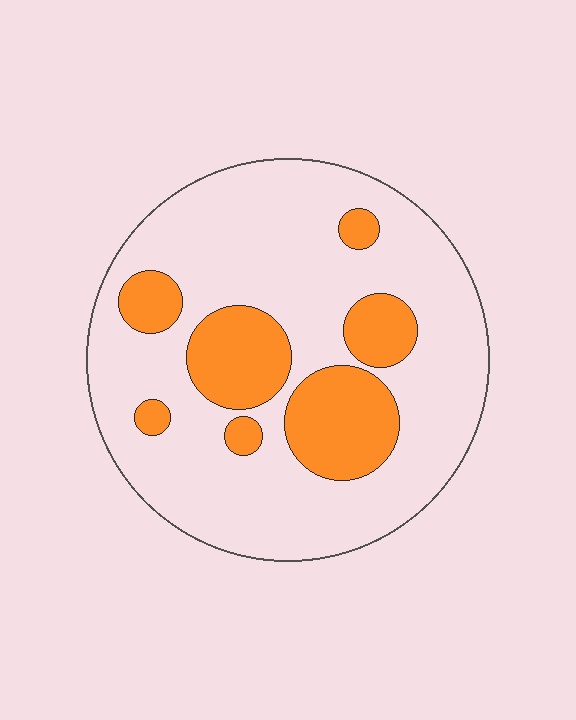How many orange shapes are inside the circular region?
7.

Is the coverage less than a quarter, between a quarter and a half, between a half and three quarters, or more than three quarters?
Less than a quarter.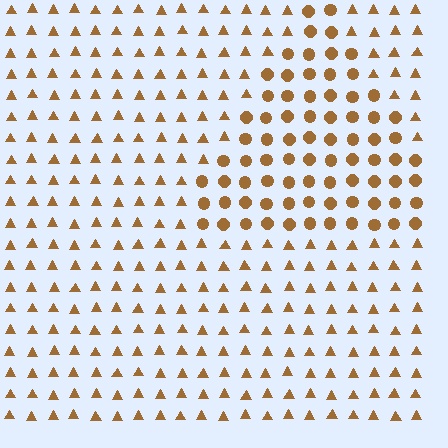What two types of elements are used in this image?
The image uses circles inside the triangle region and triangles outside it.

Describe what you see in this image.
The image is filled with small brown elements arranged in a uniform grid. A triangle-shaped region contains circles, while the surrounding area contains triangles. The boundary is defined purely by the change in element shape.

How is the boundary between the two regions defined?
The boundary is defined by a change in element shape: circles inside vs. triangles outside. All elements share the same color and spacing.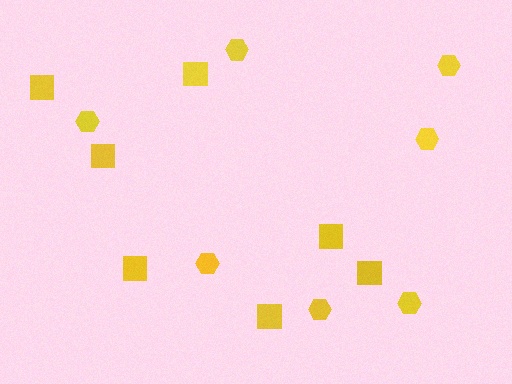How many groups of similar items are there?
There are 2 groups: one group of squares (7) and one group of hexagons (7).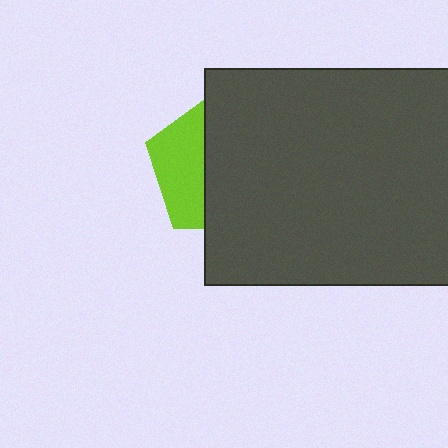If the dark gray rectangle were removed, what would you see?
You would see the complete lime pentagon.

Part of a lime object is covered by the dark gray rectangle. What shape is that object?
It is a pentagon.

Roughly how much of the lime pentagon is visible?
A small part of it is visible (roughly 36%).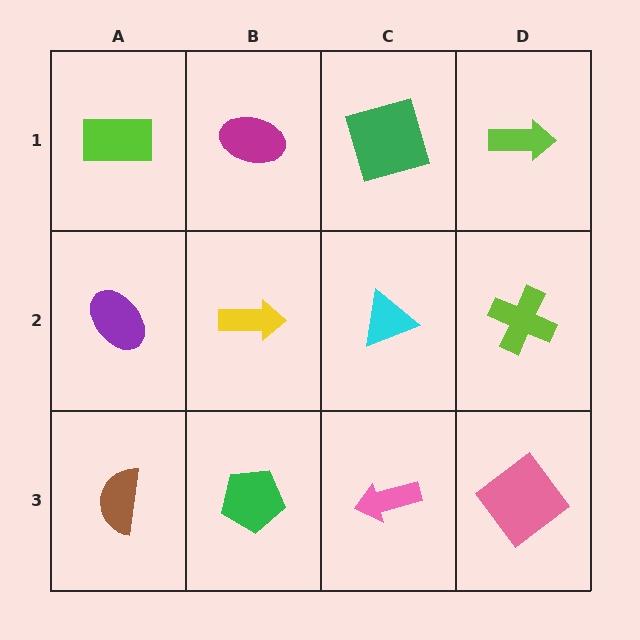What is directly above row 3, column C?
A cyan triangle.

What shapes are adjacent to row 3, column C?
A cyan triangle (row 2, column C), a green pentagon (row 3, column B), a pink diamond (row 3, column D).